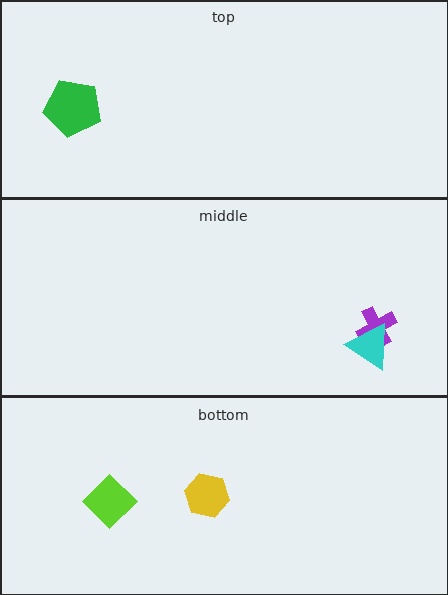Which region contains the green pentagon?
The top region.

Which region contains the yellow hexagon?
The bottom region.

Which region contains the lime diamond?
The bottom region.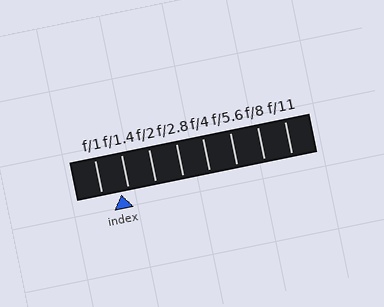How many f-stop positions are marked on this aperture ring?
There are 8 f-stop positions marked.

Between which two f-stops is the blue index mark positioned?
The index mark is between f/1 and f/1.4.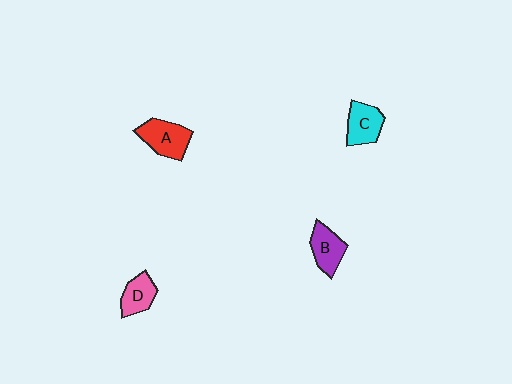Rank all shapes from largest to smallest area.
From largest to smallest: A (red), C (cyan), B (purple), D (pink).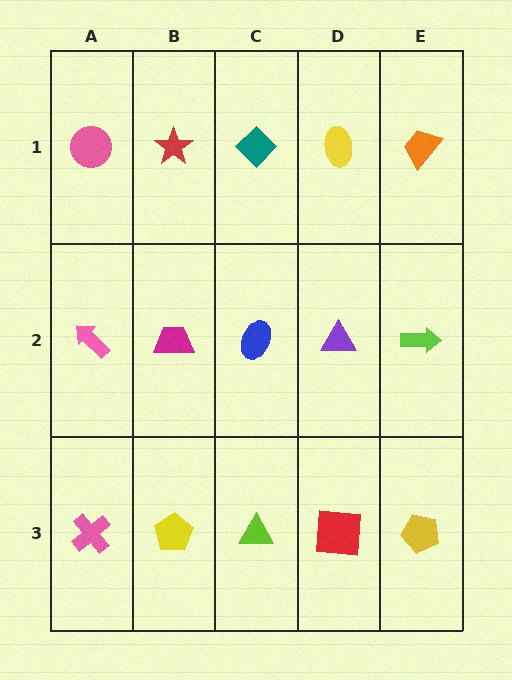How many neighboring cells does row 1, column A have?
2.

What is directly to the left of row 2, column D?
A blue ellipse.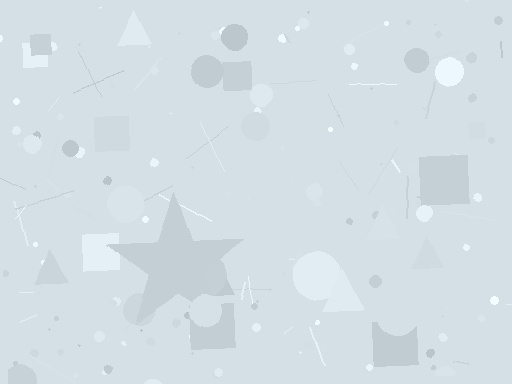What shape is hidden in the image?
A star is hidden in the image.